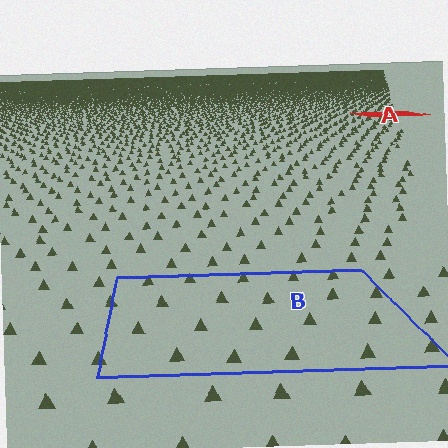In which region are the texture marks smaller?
The texture marks are smaller in region A, because it is farther away.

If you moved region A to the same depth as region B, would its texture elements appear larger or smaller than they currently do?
They would appear larger. At a closer depth, the same texture elements are projected at a bigger on-screen size.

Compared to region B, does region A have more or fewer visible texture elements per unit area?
Region A has more texture elements per unit area — they are packed more densely because it is farther away.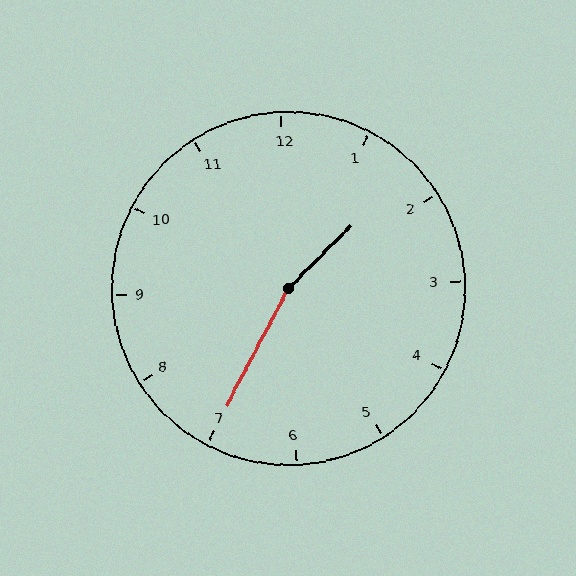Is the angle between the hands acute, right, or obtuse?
It is obtuse.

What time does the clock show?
1:35.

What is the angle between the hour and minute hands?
Approximately 162 degrees.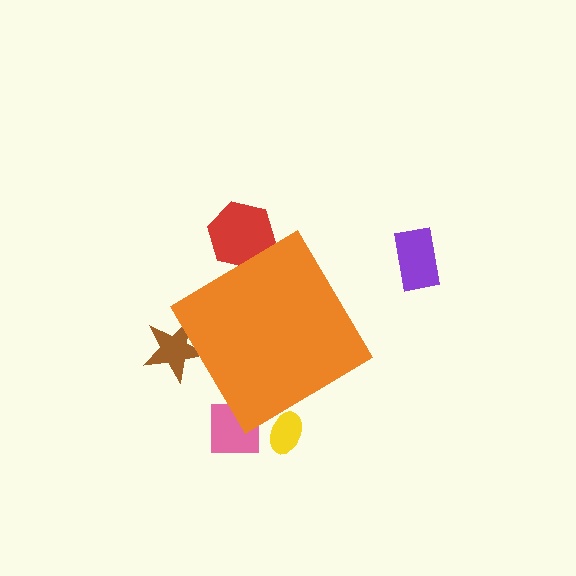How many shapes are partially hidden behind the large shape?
4 shapes are partially hidden.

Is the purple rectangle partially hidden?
No, the purple rectangle is fully visible.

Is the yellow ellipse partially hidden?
Yes, the yellow ellipse is partially hidden behind the orange diamond.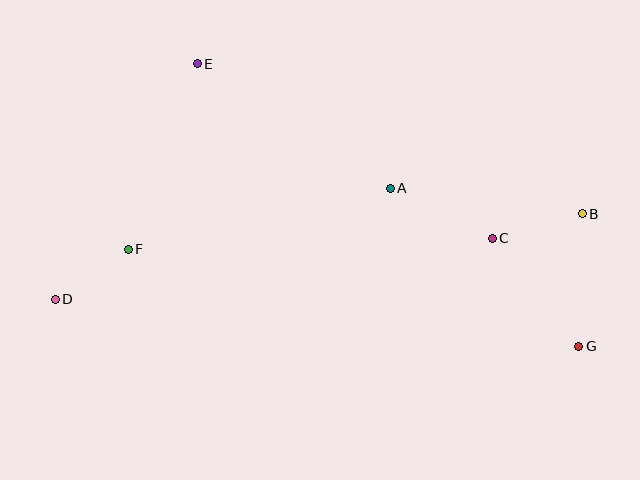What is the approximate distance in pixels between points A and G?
The distance between A and G is approximately 246 pixels.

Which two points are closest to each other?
Points D and F are closest to each other.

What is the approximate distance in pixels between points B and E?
The distance between B and E is approximately 413 pixels.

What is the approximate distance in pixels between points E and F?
The distance between E and F is approximately 198 pixels.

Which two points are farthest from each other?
Points B and D are farthest from each other.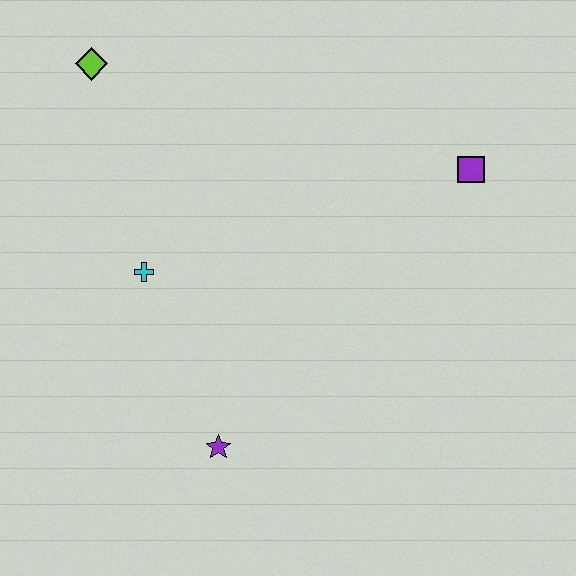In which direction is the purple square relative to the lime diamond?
The purple square is to the right of the lime diamond.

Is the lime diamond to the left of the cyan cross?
Yes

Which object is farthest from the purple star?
The lime diamond is farthest from the purple star.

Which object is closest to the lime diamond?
The cyan cross is closest to the lime diamond.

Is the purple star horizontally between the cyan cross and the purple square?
Yes